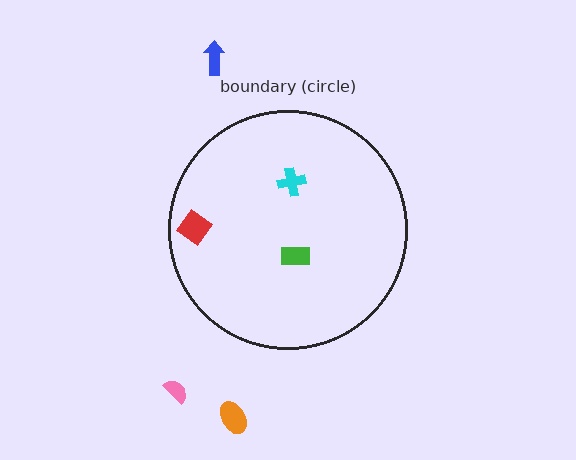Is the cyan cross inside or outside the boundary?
Inside.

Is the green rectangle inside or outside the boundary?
Inside.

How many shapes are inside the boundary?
3 inside, 3 outside.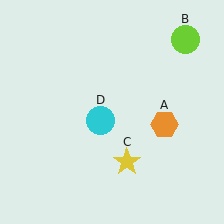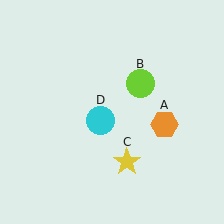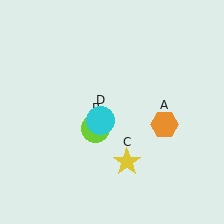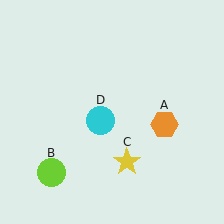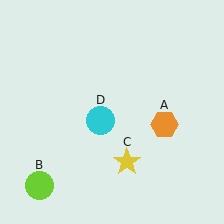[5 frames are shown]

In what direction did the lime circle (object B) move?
The lime circle (object B) moved down and to the left.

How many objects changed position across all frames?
1 object changed position: lime circle (object B).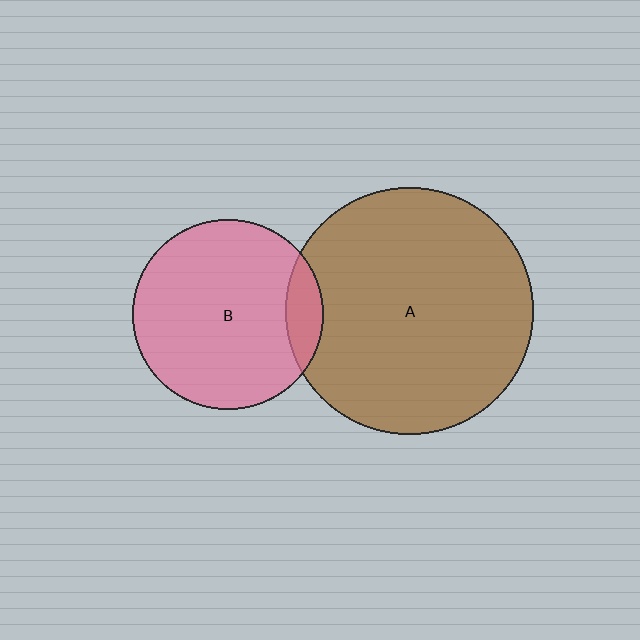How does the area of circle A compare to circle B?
Approximately 1.7 times.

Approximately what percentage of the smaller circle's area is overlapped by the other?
Approximately 10%.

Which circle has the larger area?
Circle A (brown).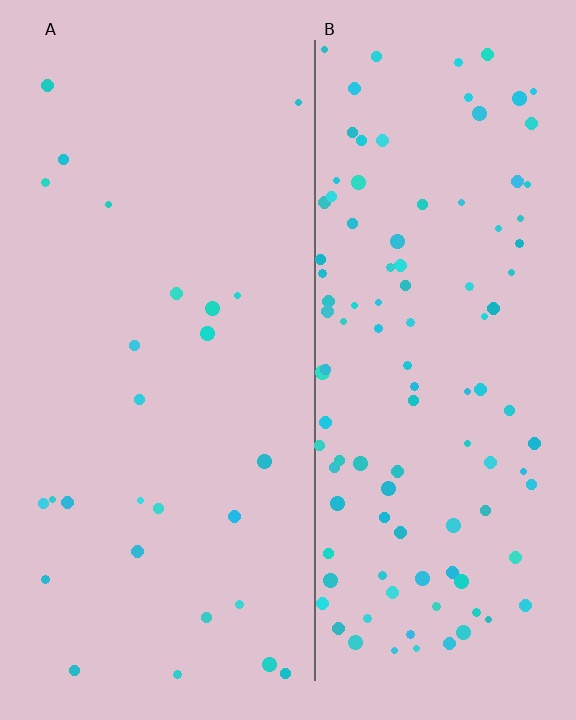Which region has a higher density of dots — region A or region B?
B (the right).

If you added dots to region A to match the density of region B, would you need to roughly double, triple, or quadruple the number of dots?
Approximately quadruple.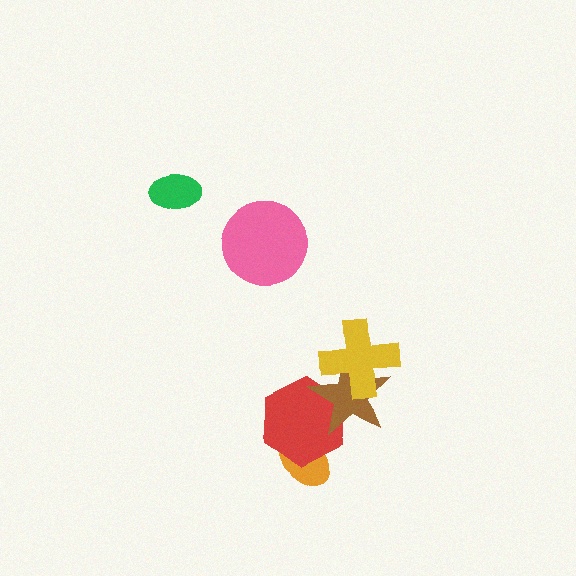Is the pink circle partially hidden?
No, no other shape covers it.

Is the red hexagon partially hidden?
Yes, it is partially covered by another shape.